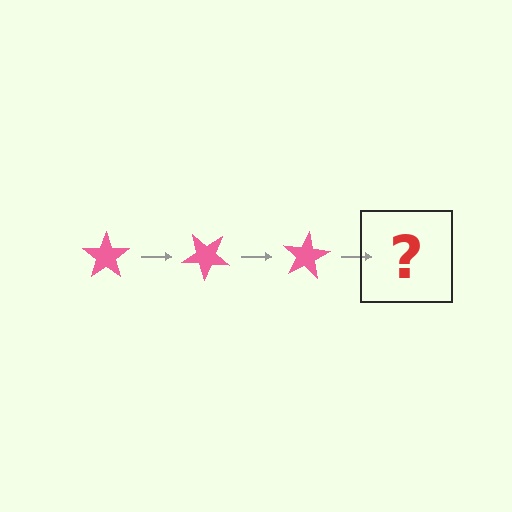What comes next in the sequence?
The next element should be a pink star rotated 120 degrees.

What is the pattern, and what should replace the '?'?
The pattern is that the star rotates 40 degrees each step. The '?' should be a pink star rotated 120 degrees.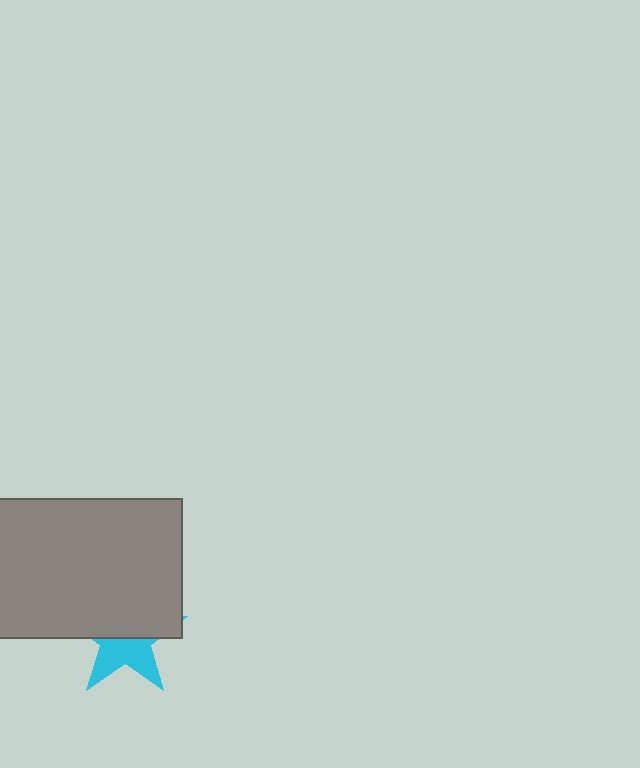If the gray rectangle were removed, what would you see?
You would see the complete cyan star.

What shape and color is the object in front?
The object in front is a gray rectangle.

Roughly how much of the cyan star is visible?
A small part of it is visible (roughly 42%).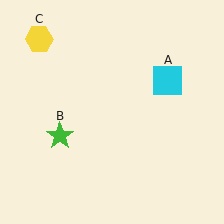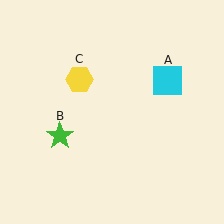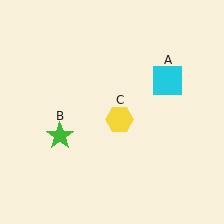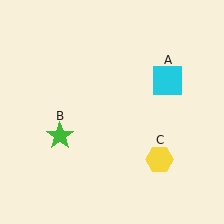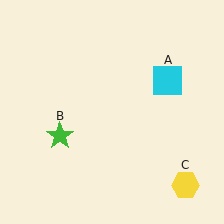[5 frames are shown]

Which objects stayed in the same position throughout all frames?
Cyan square (object A) and green star (object B) remained stationary.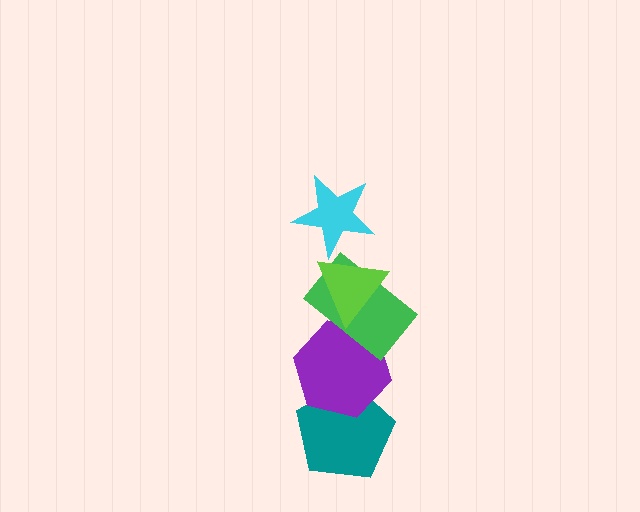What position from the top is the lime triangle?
The lime triangle is 2nd from the top.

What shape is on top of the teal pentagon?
The purple hexagon is on top of the teal pentagon.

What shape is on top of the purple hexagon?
The green rectangle is on top of the purple hexagon.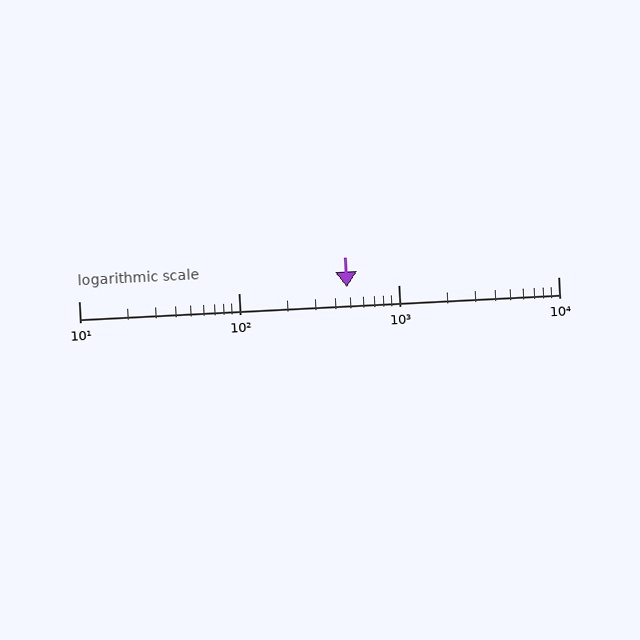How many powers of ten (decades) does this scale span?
The scale spans 3 decades, from 10 to 10000.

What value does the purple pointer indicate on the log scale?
The pointer indicates approximately 480.